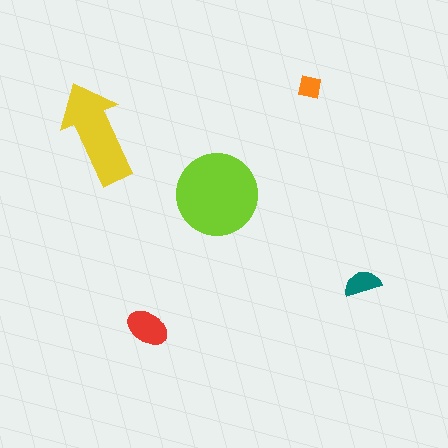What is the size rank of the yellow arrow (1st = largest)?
2nd.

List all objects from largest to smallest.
The lime circle, the yellow arrow, the red ellipse, the teal semicircle, the orange square.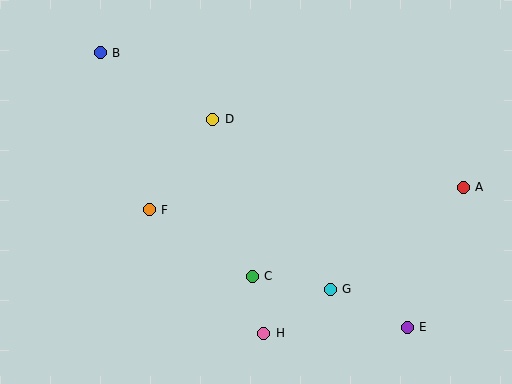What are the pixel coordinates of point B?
Point B is at (100, 53).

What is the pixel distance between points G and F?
The distance between G and F is 198 pixels.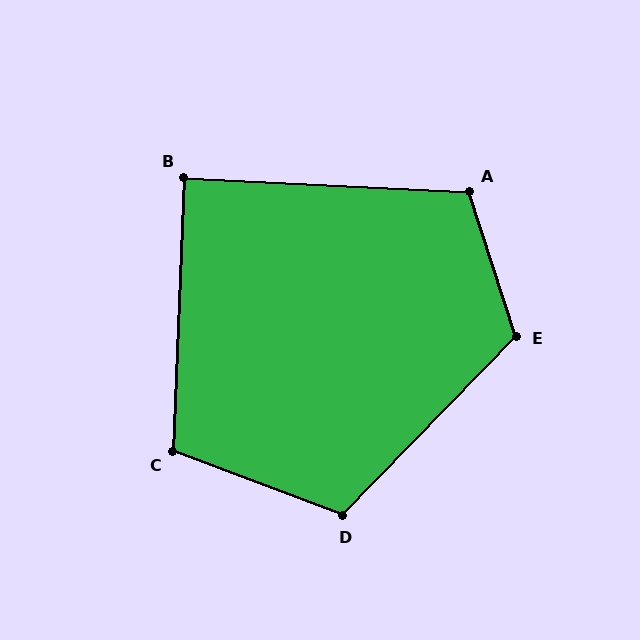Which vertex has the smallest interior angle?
B, at approximately 89 degrees.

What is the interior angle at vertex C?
Approximately 109 degrees (obtuse).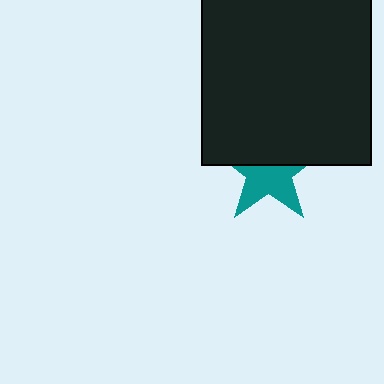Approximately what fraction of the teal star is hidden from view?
Roughly 46% of the teal star is hidden behind the black square.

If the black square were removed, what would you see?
You would see the complete teal star.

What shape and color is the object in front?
The object in front is a black square.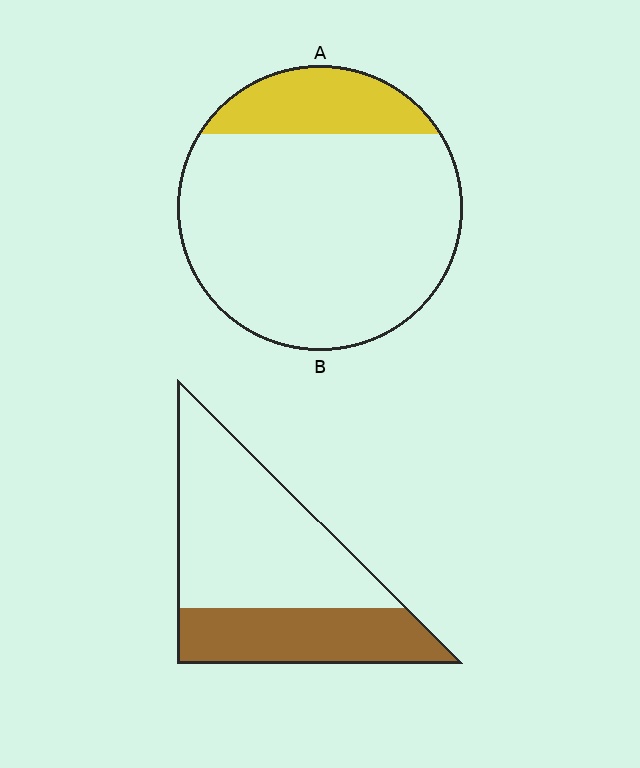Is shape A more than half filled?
No.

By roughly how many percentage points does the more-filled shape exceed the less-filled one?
By roughly 15 percentage points (B over A).